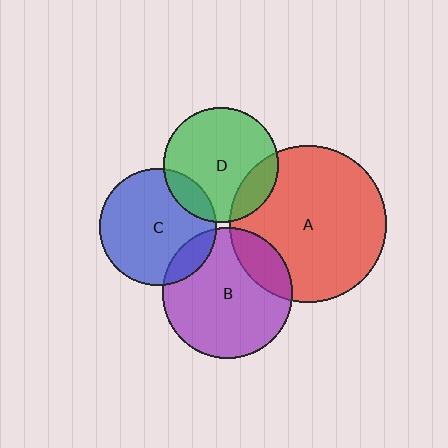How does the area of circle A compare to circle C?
Approximately 1.8 times.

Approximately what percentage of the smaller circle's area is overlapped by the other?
Approximately 15%.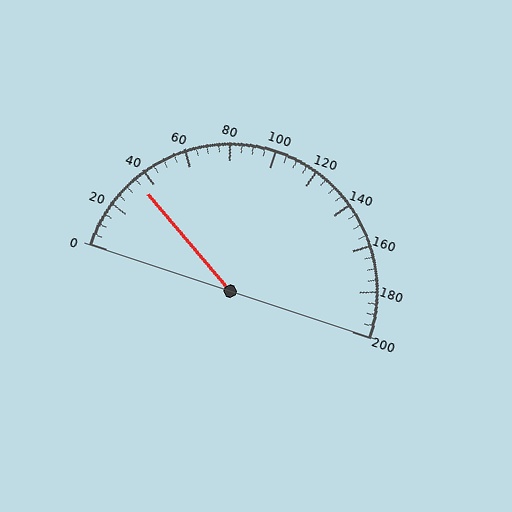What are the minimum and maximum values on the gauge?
The gauge ranges from 0 to 200.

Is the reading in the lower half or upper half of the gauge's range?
The reading is in the lower half of the range (0 to 200).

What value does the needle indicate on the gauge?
The needle indicates approximately 35.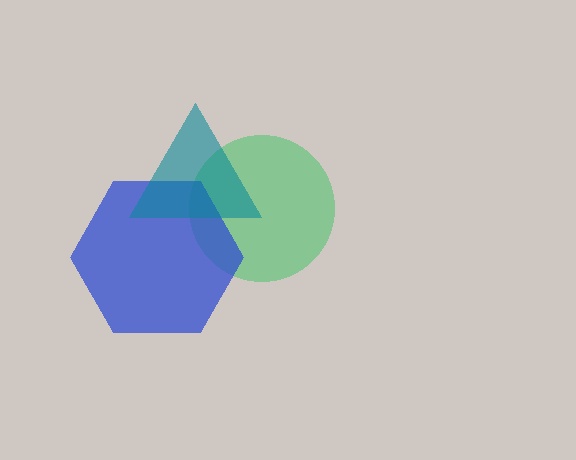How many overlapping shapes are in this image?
There are 3 overlapping shapes in the image.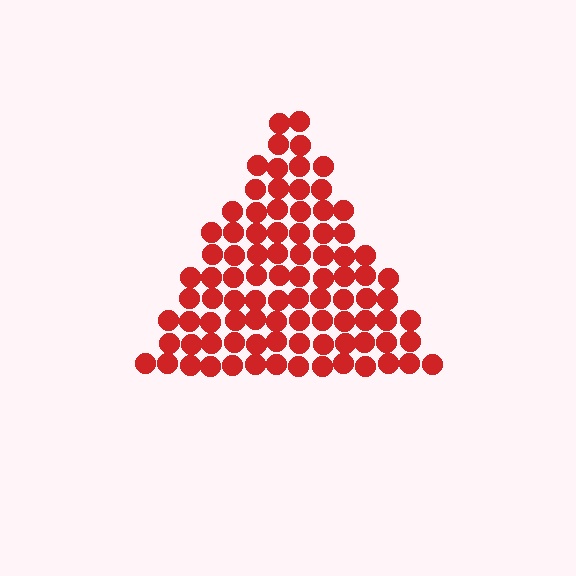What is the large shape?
The large shape is a triangle.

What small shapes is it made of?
It is made of small circles.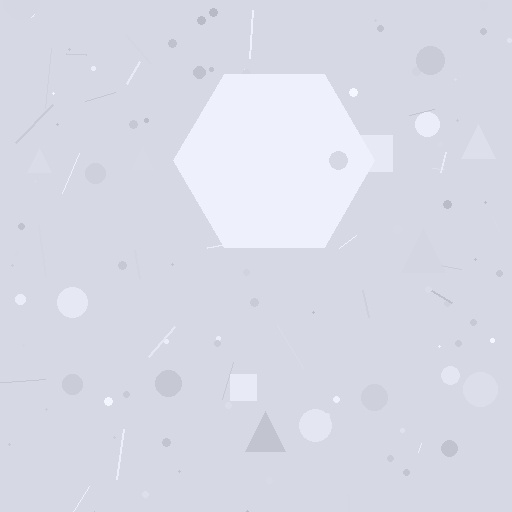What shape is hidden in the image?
A hexagon is hidden in the image.